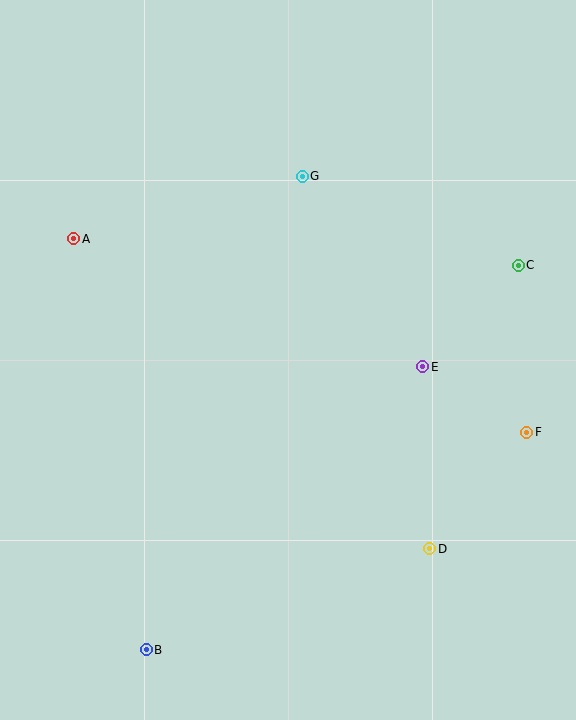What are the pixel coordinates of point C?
Point C is at (518, 265).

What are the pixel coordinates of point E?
Point E is at (423, 367).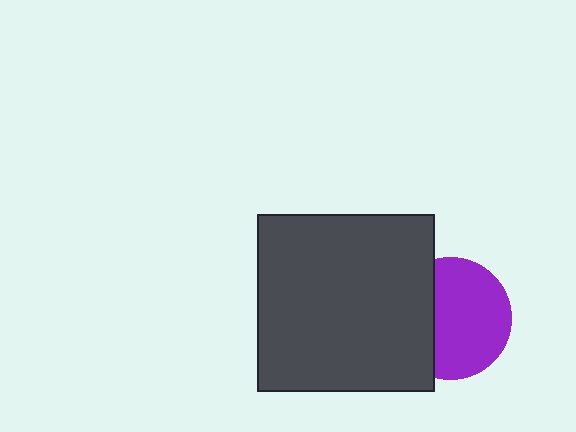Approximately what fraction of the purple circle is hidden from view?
Roughly 35% of the purple circle is hidden behind the dark gray square.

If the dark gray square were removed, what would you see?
You would see the complete purple circle.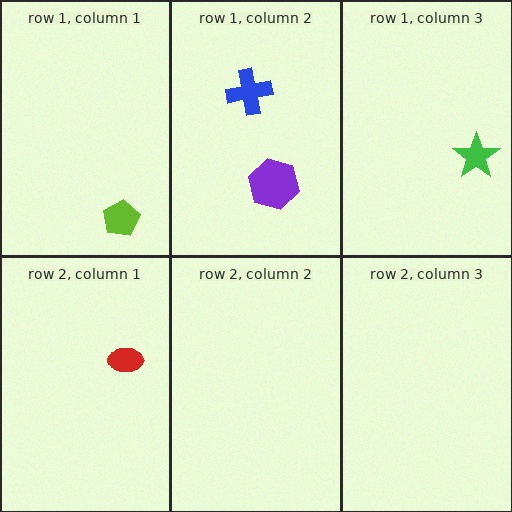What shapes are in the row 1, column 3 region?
The green star.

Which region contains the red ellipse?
The row 2, column 1 region.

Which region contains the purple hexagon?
The row 1, column 2 region.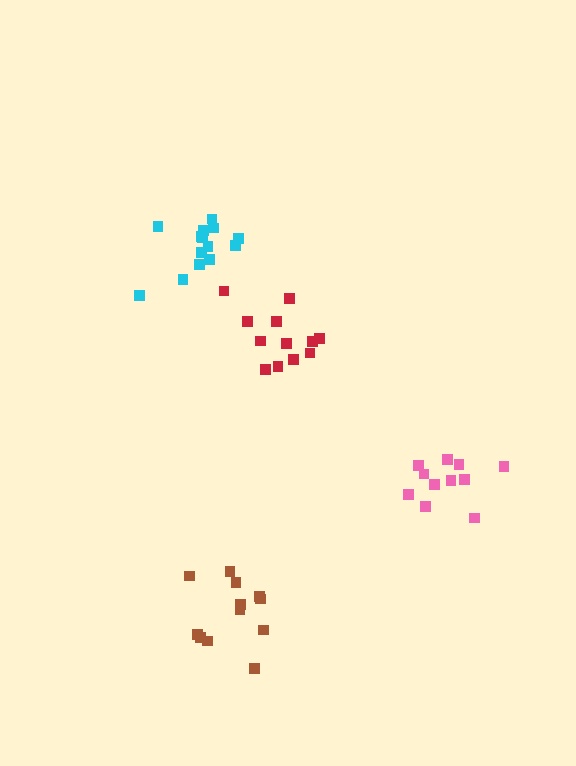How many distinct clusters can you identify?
There are 4 distinct clusters.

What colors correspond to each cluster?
The clusters are colored: pink, cyan, brown, red.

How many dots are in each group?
Group 1: 11 dots, Group 2: 14 dots, Group 3: 12 dots, Group 4: 12 dots (49 total).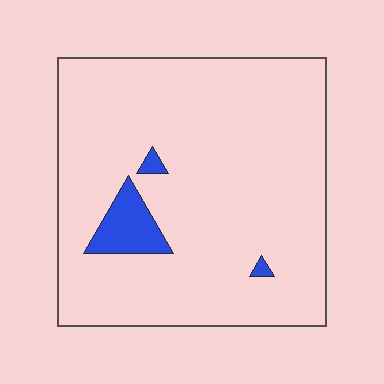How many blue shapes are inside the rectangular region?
3.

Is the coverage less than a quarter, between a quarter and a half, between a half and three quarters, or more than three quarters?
Less than a quarter.